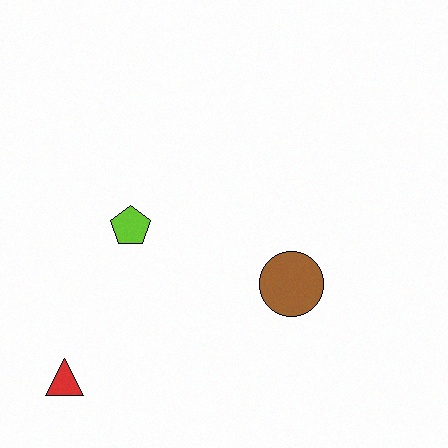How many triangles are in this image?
There is 1 triangle.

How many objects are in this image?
There are 3 objects.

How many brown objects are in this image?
There is 1 brown object.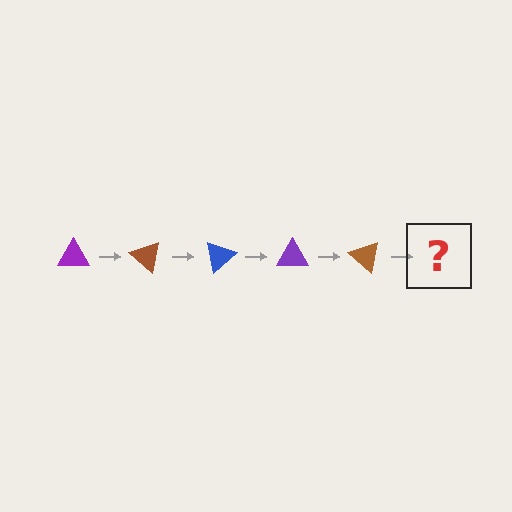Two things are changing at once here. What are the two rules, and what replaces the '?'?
The two rules are that it rotates 40 degrees each step and the color cycles through purple, brown, and blue. The '?' should be a blue triangle, rotated 200 degrees from the start.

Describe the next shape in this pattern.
It should be a blue triangle, rotated 200 degrees from the start.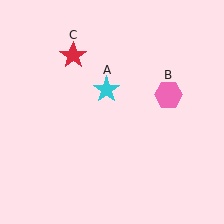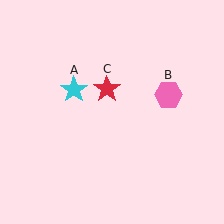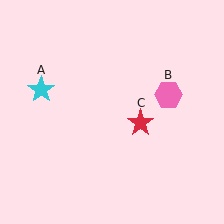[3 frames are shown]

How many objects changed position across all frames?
2 objects changed position: cyan star (object A), red star (object C).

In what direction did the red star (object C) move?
The red star (object C) moved down and to the right.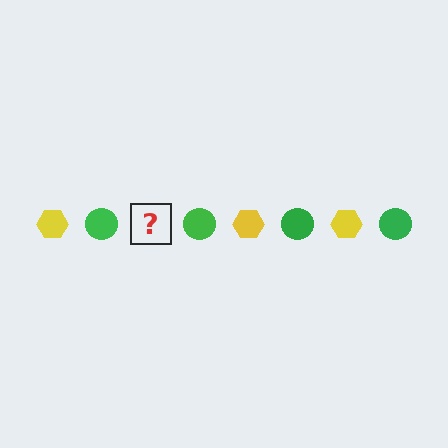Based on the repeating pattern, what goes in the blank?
The blank should be a yellow hexagon.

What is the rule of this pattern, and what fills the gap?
The rule is that the pattern alternates between yellow hexagon and green circle. The gap should be filled with a yellow hexagon.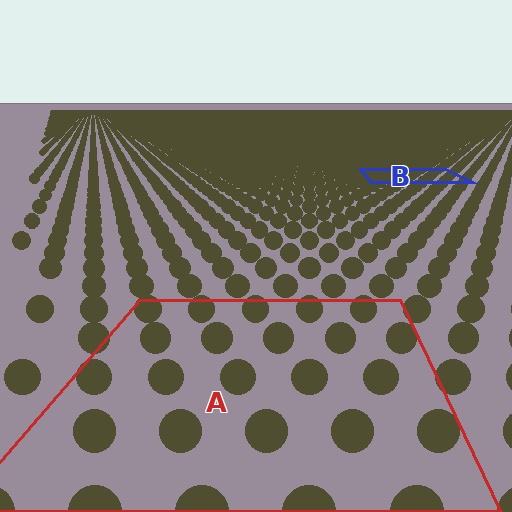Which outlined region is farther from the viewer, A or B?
Region B is farther from the viewer — the texture elements inside it appear smaller and more densely packed.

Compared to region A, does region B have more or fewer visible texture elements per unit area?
Region B has more texture elements per unit area — they are packed more densely because it is farther away.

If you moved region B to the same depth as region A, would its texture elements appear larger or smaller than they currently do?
They would appear larger. At a closer depth, the same texture elements are projected at a bigger on-screen size.